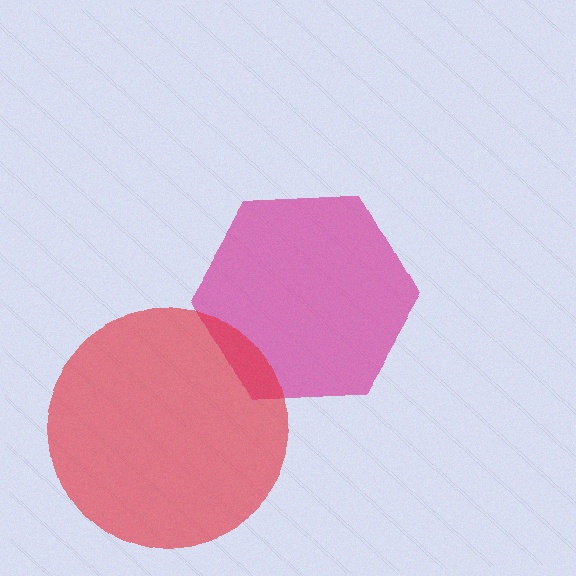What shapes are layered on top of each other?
The layered shapes are: a magenta hexagon, a red circle.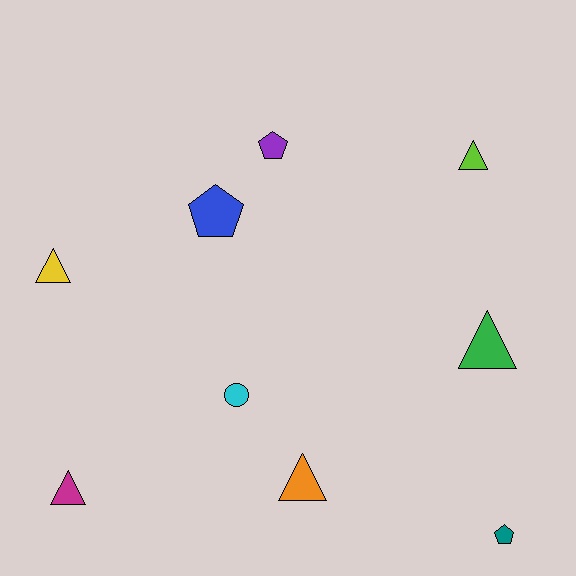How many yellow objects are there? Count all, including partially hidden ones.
There is 1 yellow object.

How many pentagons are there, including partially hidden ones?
There are 3 pentagons.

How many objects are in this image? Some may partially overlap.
There are 9 objects.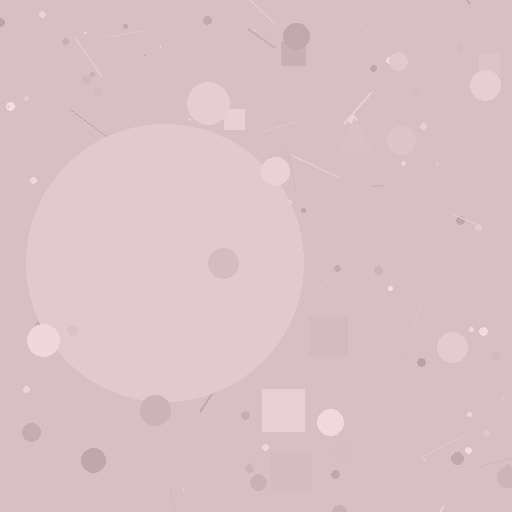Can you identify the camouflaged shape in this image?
The camouflaged shape is a circle.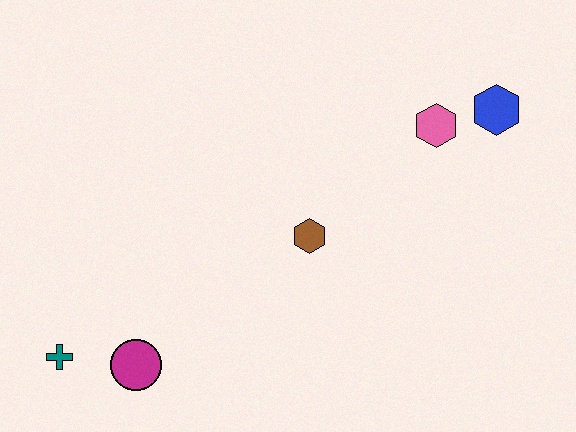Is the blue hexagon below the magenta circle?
No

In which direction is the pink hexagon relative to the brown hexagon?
The pink hexagon is to the right of the brown hexagon.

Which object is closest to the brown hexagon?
The pink hexagon is closest to the brown hexagon.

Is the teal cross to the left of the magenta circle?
Yes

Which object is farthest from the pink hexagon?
The teal cross is farthest from the pink hexagon.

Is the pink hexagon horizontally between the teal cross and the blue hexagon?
Yes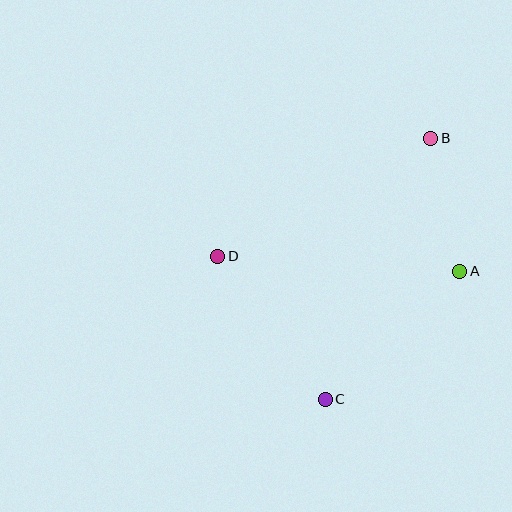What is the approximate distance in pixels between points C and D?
The distance between C and D is approximately 179 pixels.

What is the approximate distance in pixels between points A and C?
The distance between A and C is approximately 186 pixels.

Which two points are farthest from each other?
Points B and C are farthest from each other.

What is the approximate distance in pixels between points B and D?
The distance between B and D is approximately 244 pixels.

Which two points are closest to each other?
Points A and B are closest to each other.